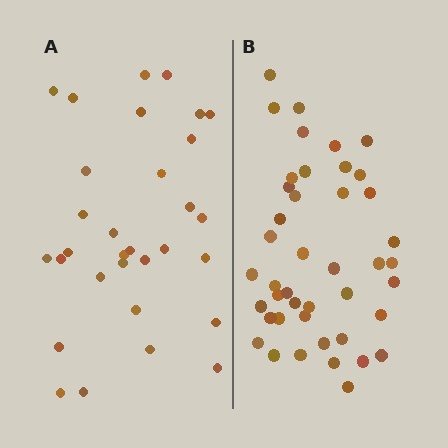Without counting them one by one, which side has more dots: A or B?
Region B (the right region) has more dots.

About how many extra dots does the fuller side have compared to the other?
Region B has roughly 12 or so more dots than region A.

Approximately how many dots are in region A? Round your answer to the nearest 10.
About 30 dots. (The exact count is 31, which rounds to 30.)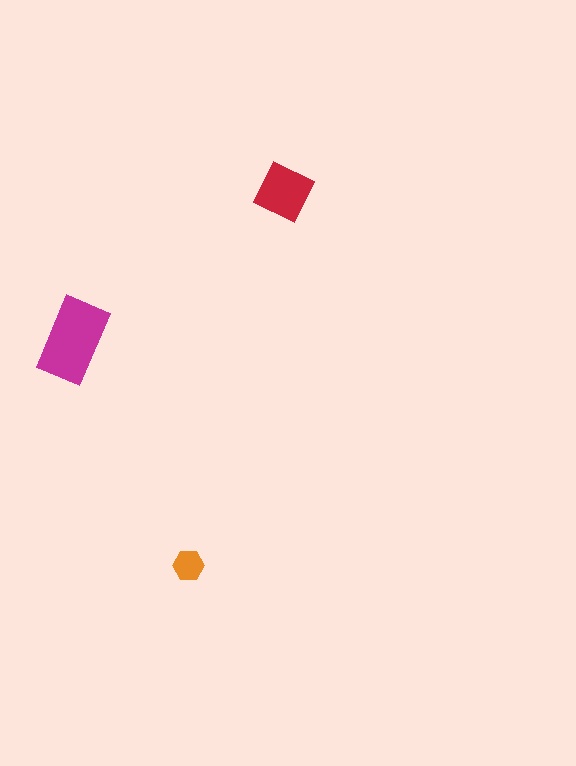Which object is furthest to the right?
The red diamond is rightmost.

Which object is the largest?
The magenta rectangle.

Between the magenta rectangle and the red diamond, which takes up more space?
The magenta rectangle.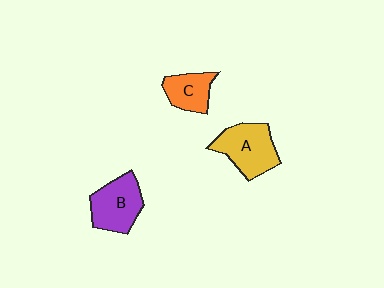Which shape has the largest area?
Shape A (yellow).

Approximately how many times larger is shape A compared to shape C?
Approximately 1.6 times.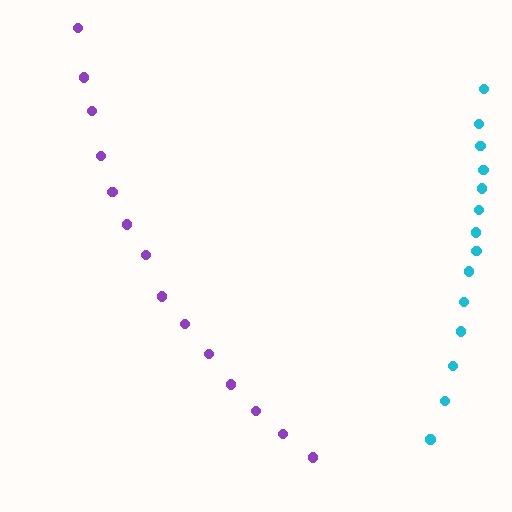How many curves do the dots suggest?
There are 2 distinct paths.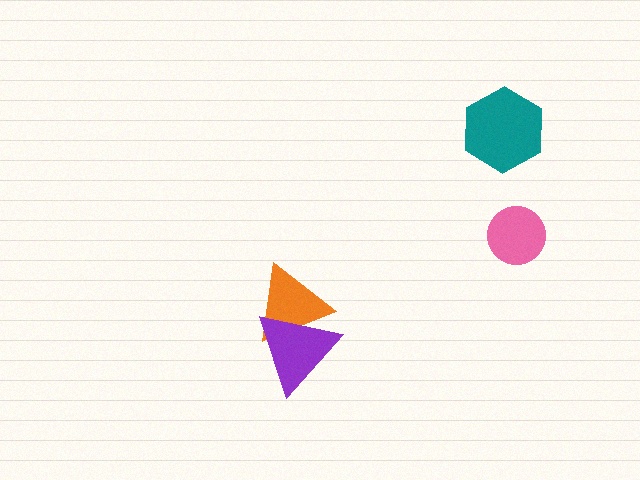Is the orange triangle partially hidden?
Yes, it is partially covered by another shape.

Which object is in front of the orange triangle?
The purple triangle is in front of the orange triangle.